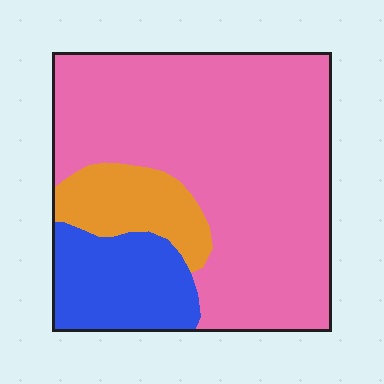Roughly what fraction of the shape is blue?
Blue takes up less than a quarter of the shape.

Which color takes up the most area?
Pink, at roughly 70%.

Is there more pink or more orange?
Pink.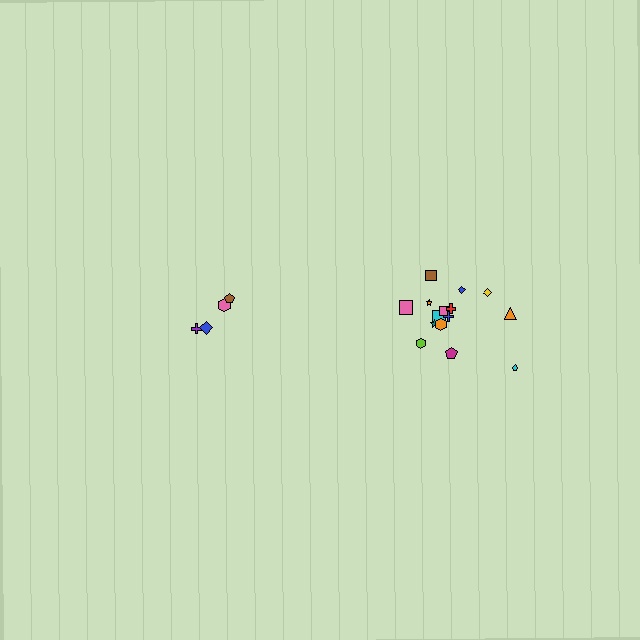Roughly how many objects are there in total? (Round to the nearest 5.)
Roughly 20 objects in total.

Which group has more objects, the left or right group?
The right group.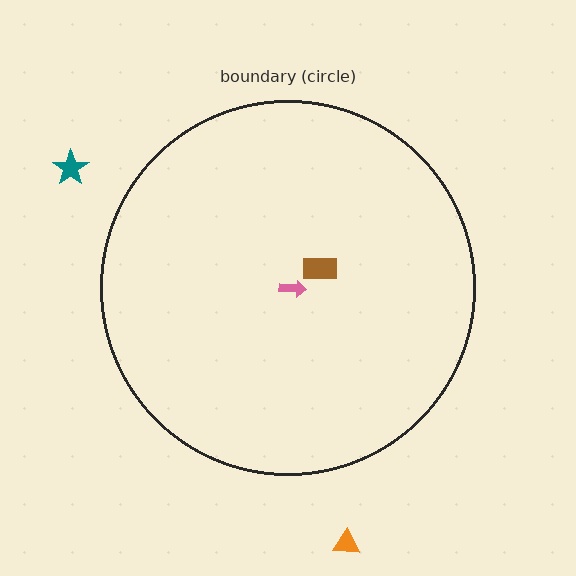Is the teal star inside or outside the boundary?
Outside.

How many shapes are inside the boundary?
2 inside, 2 outside.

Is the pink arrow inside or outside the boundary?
Inside.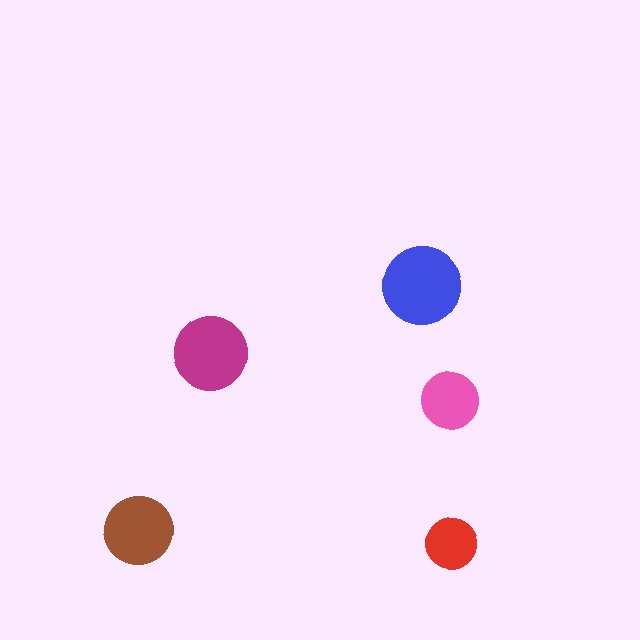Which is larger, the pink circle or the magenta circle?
The magenta one.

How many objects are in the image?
There are 5 objects in the image.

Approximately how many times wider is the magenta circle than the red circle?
About 1.5 times wider.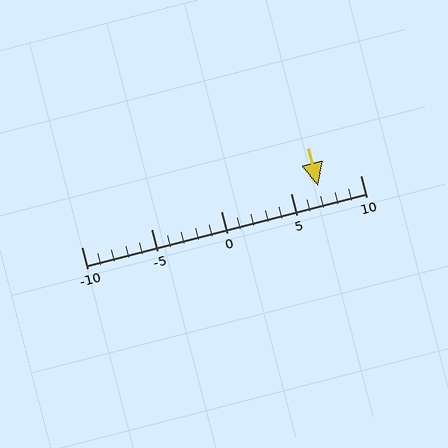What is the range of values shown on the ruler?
The ruler shows values from -10 to 10.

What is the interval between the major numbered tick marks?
The major tick marks are spaced 5 units apart.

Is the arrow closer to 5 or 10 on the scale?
The arrow is closer to 5.